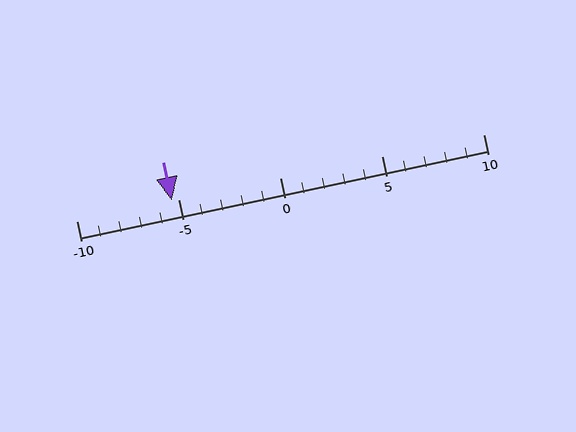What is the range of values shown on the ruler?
The ruler shows values from -10 to 10.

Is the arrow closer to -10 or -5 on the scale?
The arrow is closer to -5.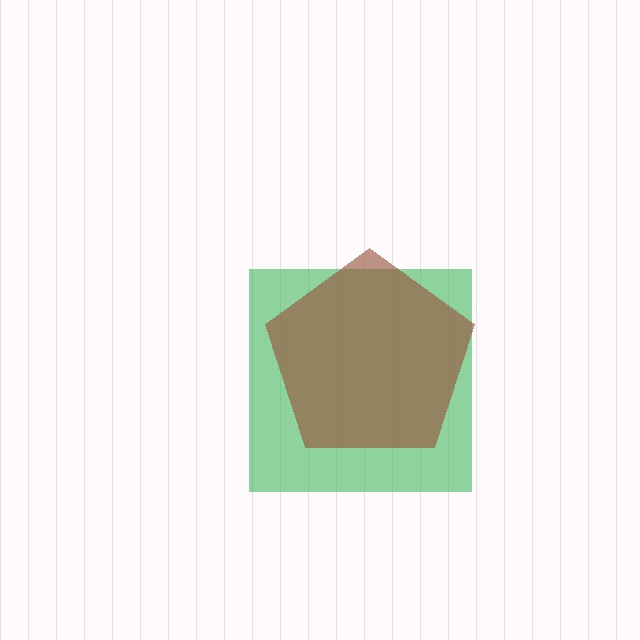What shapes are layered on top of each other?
The layered shapes are: a green square, a brown pentagon.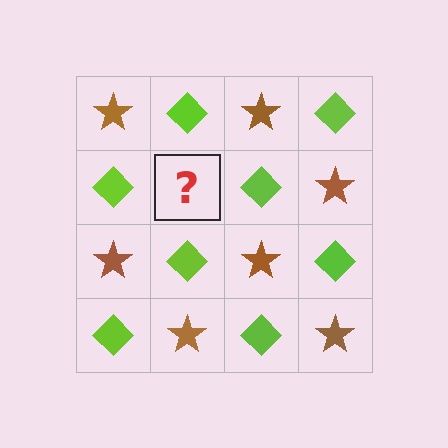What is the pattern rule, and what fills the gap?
The rule is that it alternates brown star and lime diamond in a checkerboard pattern. The gap should be filled with a brown star.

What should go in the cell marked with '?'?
The missing cell should contain a brown star.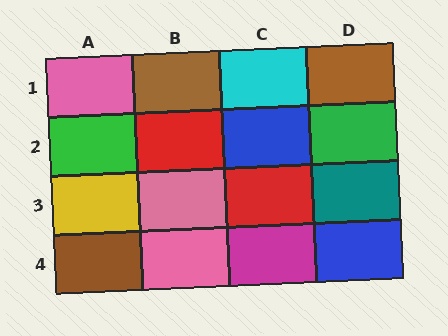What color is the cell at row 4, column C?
Magenta.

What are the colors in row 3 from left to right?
Yellow, pink, red, teal.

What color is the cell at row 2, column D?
Green.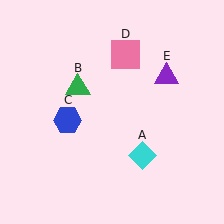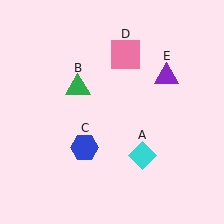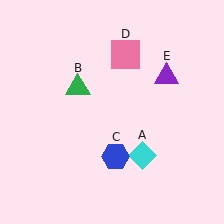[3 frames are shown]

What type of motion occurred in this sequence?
The blue hexagon (object C) rotated counterclockwise around the center of the scene.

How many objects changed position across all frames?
1 object changed position: blue hexagon (object C).